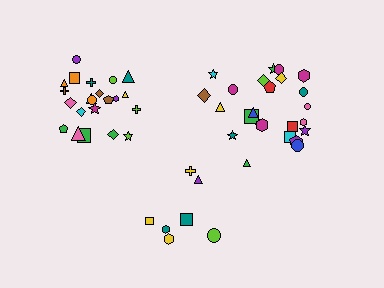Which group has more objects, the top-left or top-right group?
The top-right group.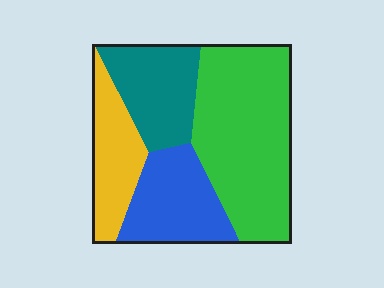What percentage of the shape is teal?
Teal covers 20% of the shape.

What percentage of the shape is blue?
Blue takes up between a sixth and a third of the shape.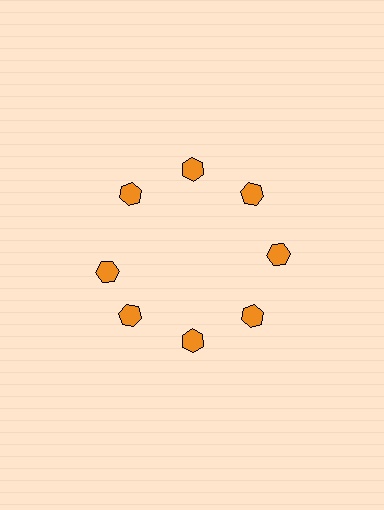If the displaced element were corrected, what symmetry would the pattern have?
It would have 8-fold rotational symmetry — the pattern would map onto itself every 45 degrees.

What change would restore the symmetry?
The symmetry would be restored by rotating it back into even spacing with its neighbors so that all 8 hexagons sit at equal angles and equal distance from the center.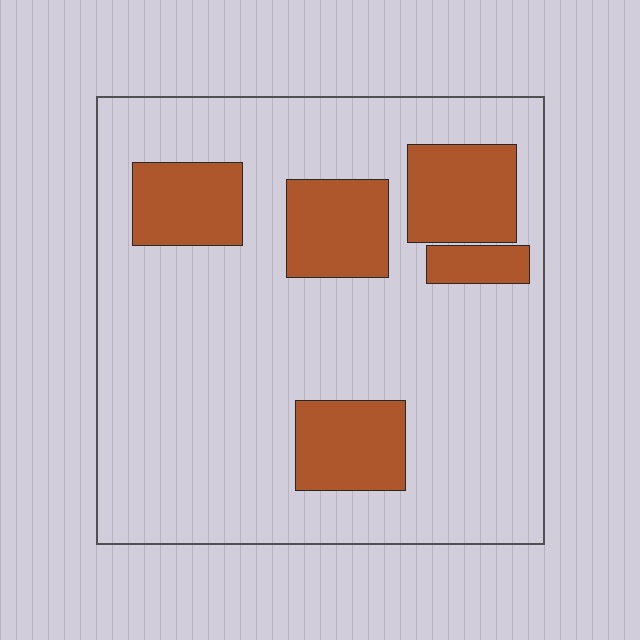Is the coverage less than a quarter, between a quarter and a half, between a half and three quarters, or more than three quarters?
Less than a quarter.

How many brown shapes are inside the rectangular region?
5.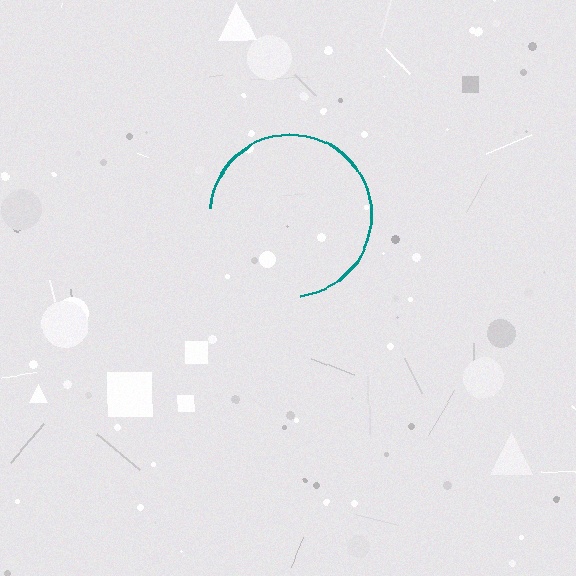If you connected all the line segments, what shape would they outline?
They would outline a circle.